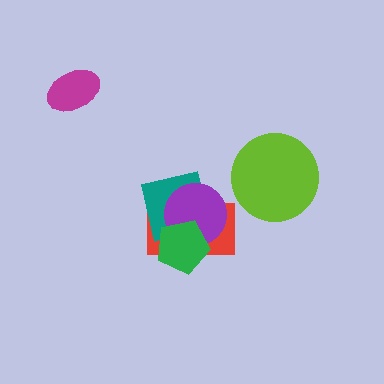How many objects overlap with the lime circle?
0 objects overlap with the lime circle.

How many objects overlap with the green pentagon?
3 objects overlap with the green pentagon.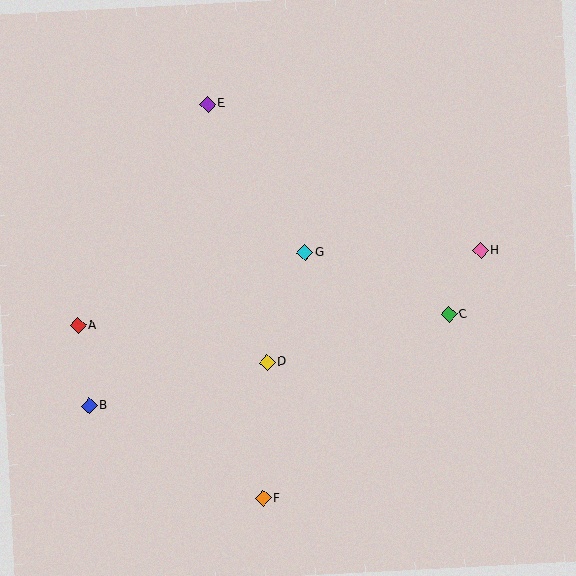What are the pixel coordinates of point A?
Point A is at (78, 326).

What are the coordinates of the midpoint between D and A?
The midpoint between D and A is at (173, 344).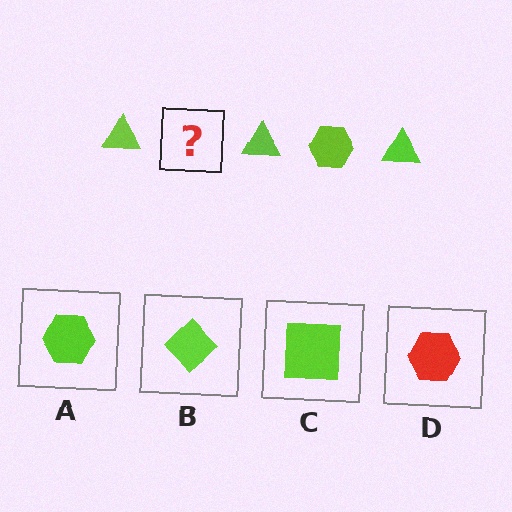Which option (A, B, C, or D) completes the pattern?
A.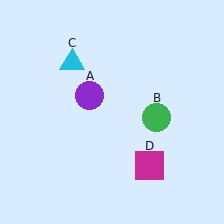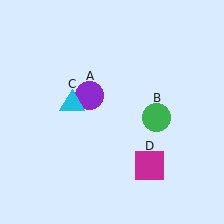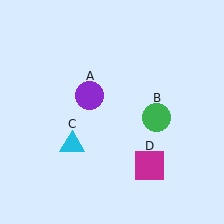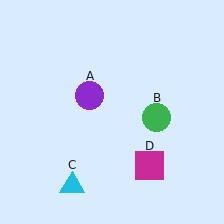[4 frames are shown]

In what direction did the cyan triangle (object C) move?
The cyan triangle (object C) moved down.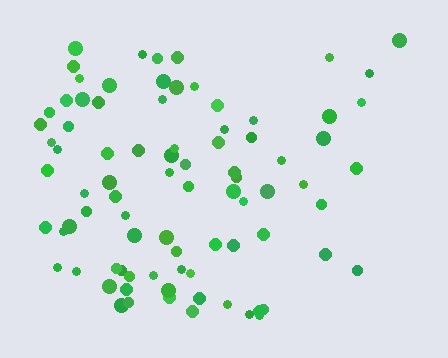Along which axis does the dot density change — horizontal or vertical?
Horizontal.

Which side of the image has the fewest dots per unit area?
The right.